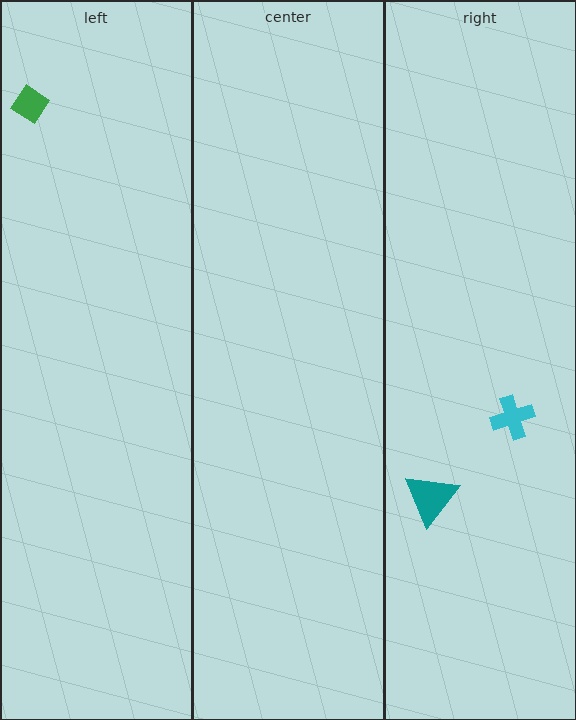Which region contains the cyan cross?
The right region.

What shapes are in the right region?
The cyan cross, the teal triangle.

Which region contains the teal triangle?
The right region.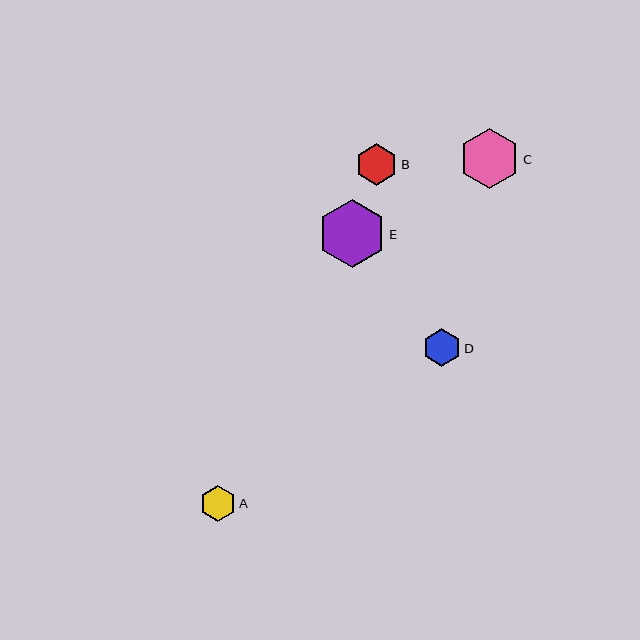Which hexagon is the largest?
Hexagon E is the largest with a size of approximately 68 pixels.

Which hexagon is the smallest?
Hexagon A is the smallest with a size of approximately 36 pixels.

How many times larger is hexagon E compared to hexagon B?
Hexagon E is approximately 1.6 times the size of hexagon B.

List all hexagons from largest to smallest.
From largest to smallest: E, C, B, D, A.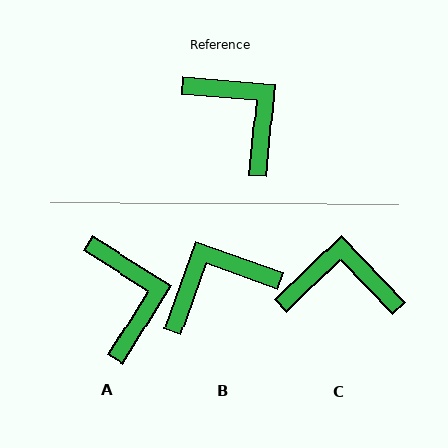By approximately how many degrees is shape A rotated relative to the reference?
Approximately 27 degrees clockwise.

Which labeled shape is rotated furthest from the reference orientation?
B, about 75 degrees away.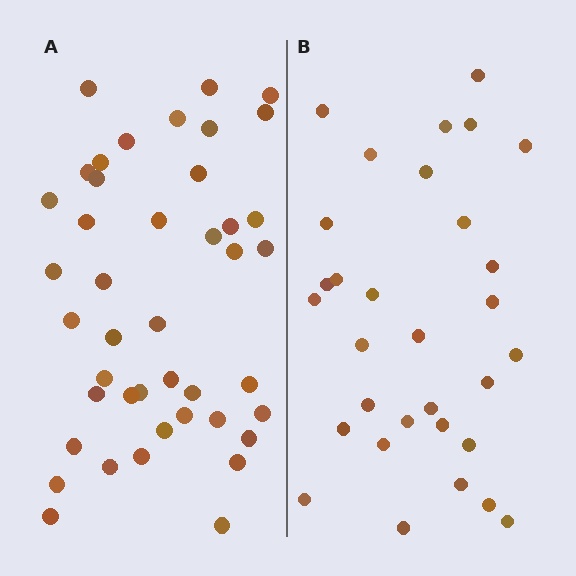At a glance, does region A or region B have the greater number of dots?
Region A (the left region) has more dots.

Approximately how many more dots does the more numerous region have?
Region A has roughly 12 or so more dots than region B.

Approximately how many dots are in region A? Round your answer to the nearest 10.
About 40 dots. (The exact count is 43, which rounds to 40.)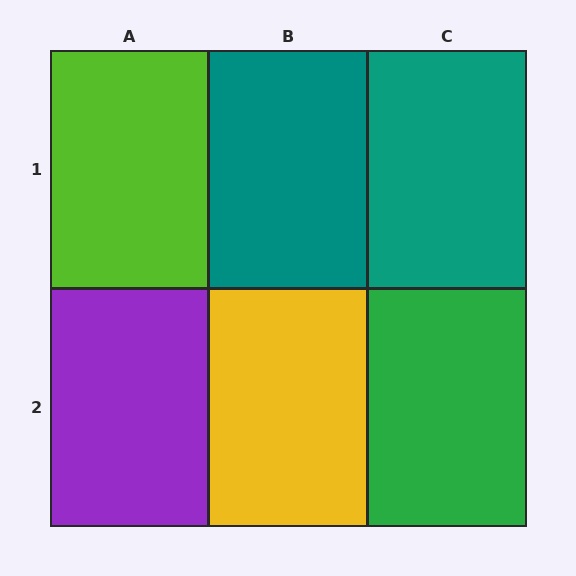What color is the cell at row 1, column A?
Lime.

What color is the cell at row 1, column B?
Teal.